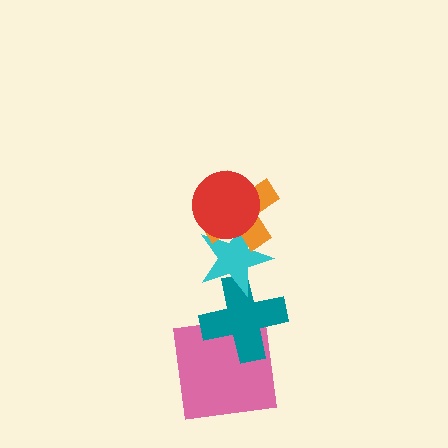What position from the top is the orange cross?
The orange cross is 2nd from the top.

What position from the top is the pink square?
The pink square is 5th from the top.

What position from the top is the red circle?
The red circle is 1st from the top.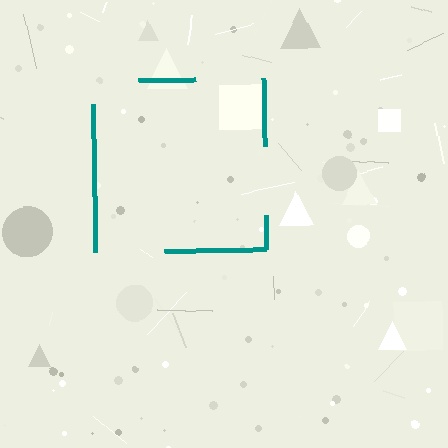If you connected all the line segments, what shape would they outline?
They would outline a square.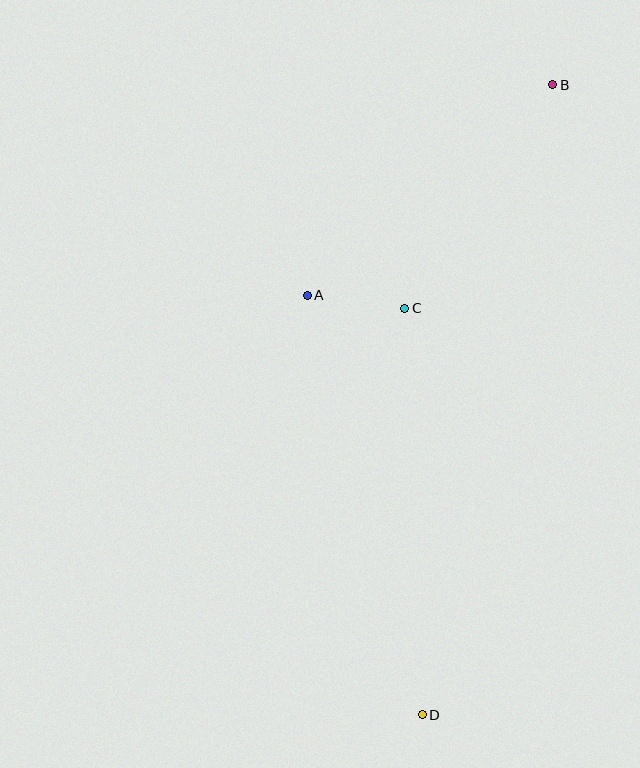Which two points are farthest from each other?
Points B and D are farthest from each other.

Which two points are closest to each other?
Points A and C are closest to each other.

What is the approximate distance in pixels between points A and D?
The distance between A and D is approximately 435 pixels.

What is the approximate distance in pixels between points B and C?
The distance between B and C is approximately 268 pixels.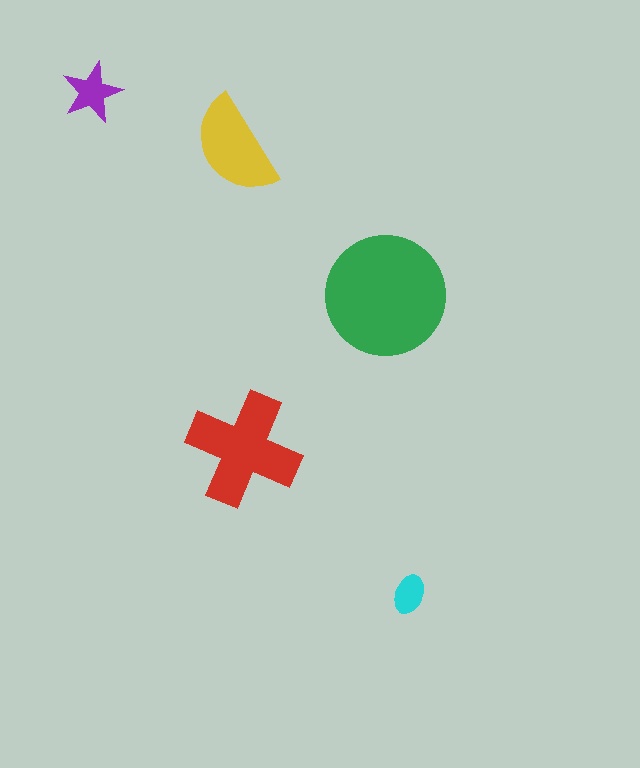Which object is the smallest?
The cyan ellipse.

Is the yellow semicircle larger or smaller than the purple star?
Larger.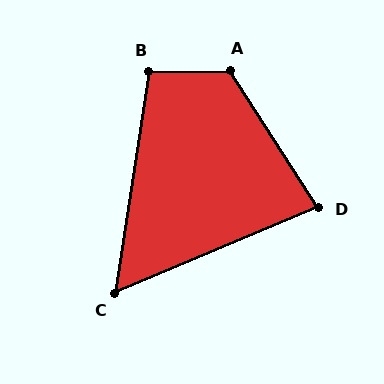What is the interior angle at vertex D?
Approximately 80 degrees (acute).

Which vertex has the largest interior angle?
A, at approximately 122 degrees.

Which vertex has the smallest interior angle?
C, at approximately 58 degrees.